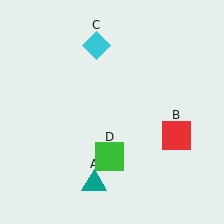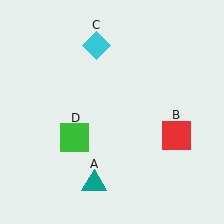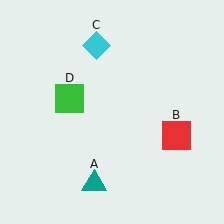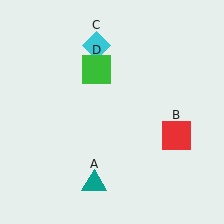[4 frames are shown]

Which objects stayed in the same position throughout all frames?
Teal triangle (object A) and red square (object B) and cyan diamond (object C) remained stationary.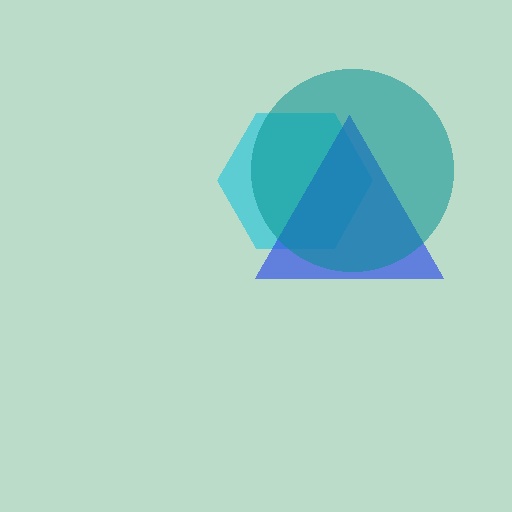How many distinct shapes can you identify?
There are 3 distinct shapes: a cyan hexagon, a blue triangle, a teal circle.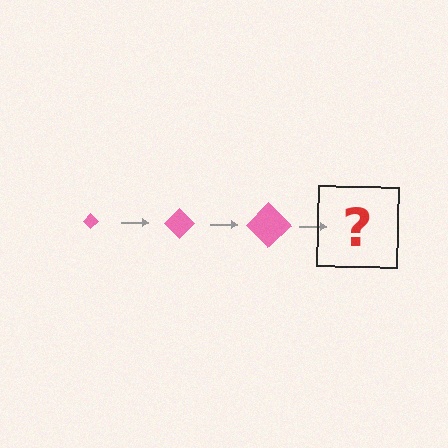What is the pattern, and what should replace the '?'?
The pattern is that the diamond gets progressively larger each step. The '?' should be a pink diamond, larger than the previous one.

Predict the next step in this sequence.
The next step is a pink diamond, larger than the previous one.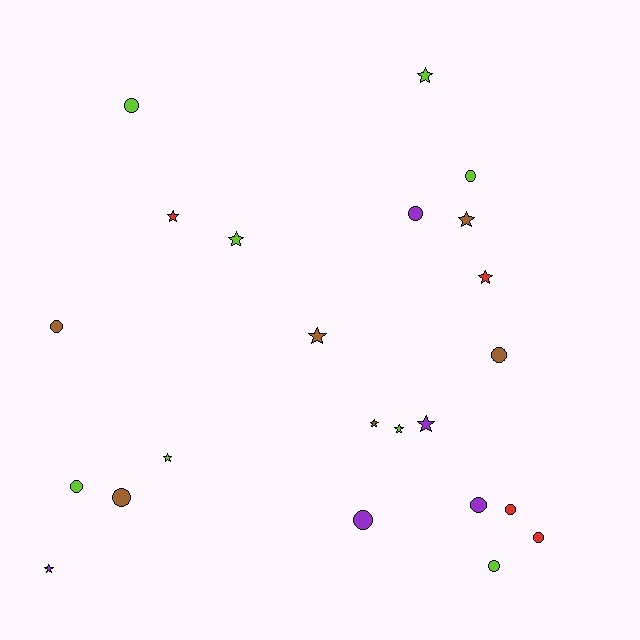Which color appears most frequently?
Lime, with 8 objects.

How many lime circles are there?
There are 4 lime circles.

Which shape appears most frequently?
Circle, with 12 objects.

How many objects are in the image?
There are 23 objects.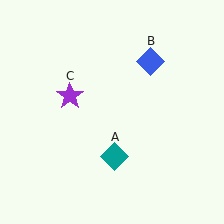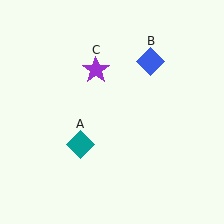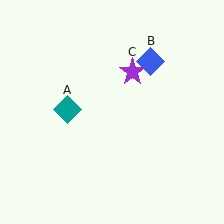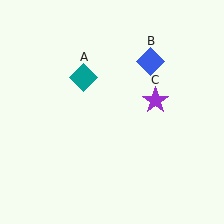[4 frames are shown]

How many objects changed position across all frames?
2 objects changed position: teal diamond (object A), purple star (object C).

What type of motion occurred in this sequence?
The teal diamond (object A), purple star (object C) rotated clockwise around the center of the scene.